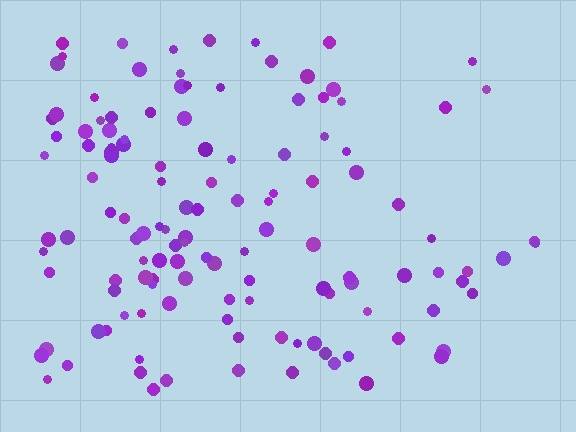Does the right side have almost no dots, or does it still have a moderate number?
Still a moderate number, just noticeably fewer than the left.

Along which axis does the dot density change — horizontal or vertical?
Horizontal.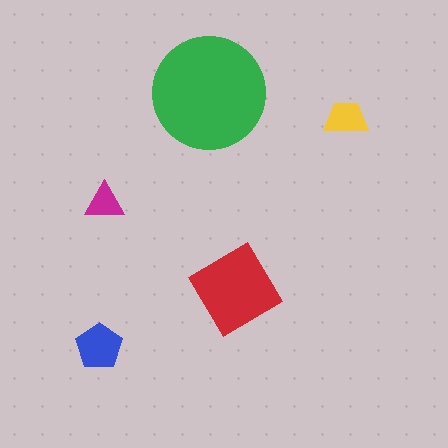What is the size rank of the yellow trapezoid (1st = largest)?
4th.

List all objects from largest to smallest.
The green circle, the red diamond, the blue pentagon, the yellow trapezoid, the magenta triangle.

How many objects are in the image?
There are 5 objects in the image.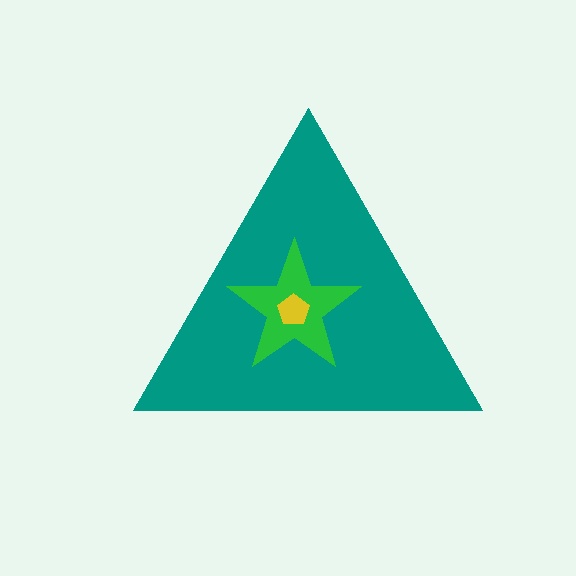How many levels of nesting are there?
3.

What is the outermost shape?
The teal triangle.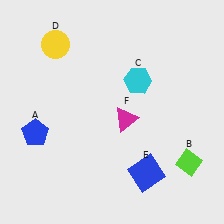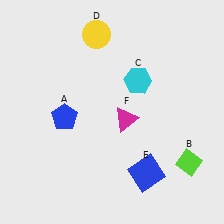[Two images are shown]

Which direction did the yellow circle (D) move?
The yellow circle (D) moved right.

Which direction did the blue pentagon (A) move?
The blue pentagon (A) moved right.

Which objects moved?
The objects that moved are: the blue pentagon (A), the yellow circle (D).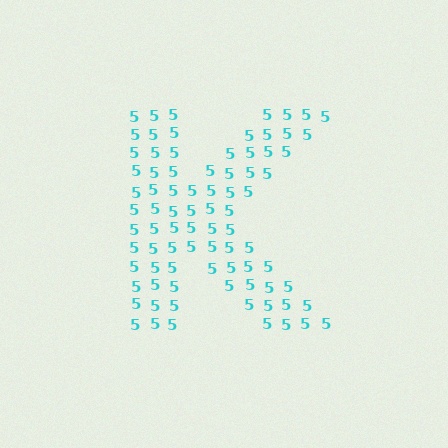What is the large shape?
The large shape is the letter K.